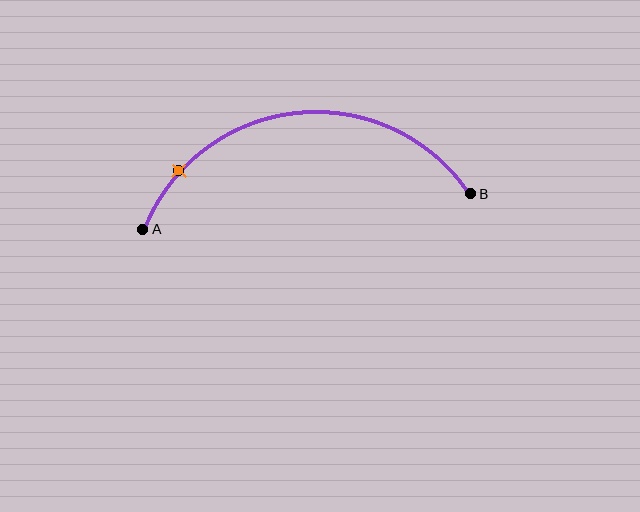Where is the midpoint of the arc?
The arc midpoint is the point on the curve farthest from the straight line joining A and B. It sits above that line.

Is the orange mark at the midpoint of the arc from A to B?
No. The orange mark lies on the arc but is closer to endpoint A. The arc midpoint would be at the point on the curve equidistant along the arc from both A and B.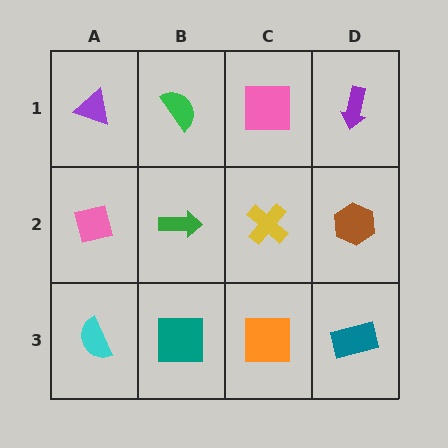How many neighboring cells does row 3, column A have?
2.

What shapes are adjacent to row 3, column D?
A brown hexagon (row 2, column D), an orange square (row 3, column C).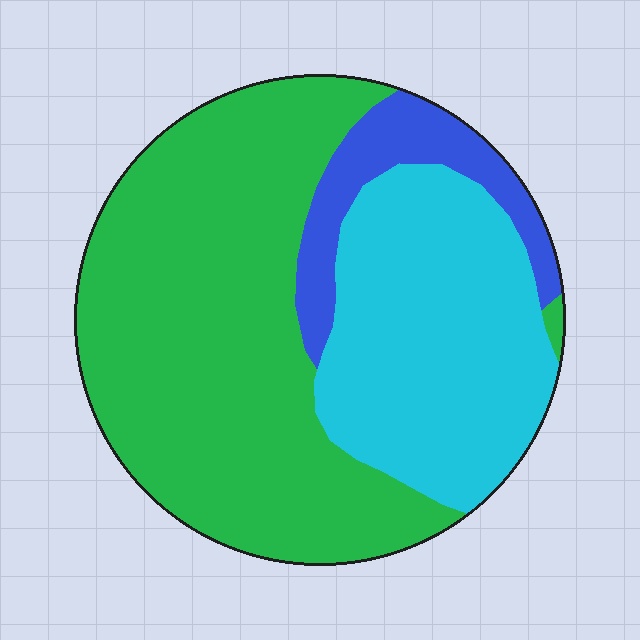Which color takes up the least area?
Blue, at roughly 10%.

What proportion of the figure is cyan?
Cyan takes up about one third (1/3) of the figure.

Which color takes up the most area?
Green, at roughly 55%.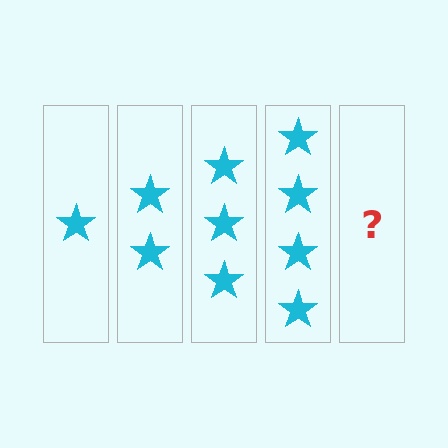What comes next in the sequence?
The next element should be 5 stars.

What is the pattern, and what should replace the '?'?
The pattern is that each step adds one more star. The '?' should be 5 stars.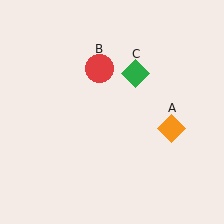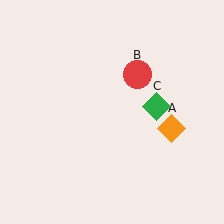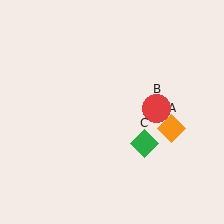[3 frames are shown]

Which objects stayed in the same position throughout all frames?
Orange diamond (object A) remained stationary.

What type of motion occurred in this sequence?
The red circle (object B), green diamond (object C) rotated clockwise around the center of the scene.